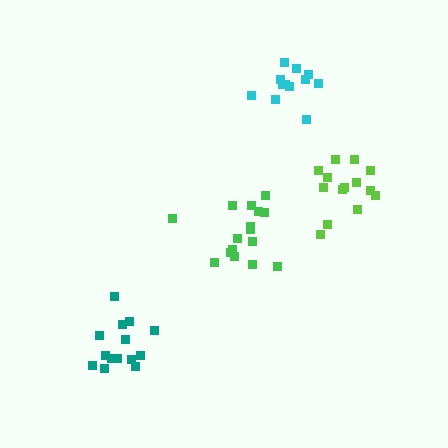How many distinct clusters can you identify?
There are 4 distinct clusters.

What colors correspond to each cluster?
The clusters are colored: green, lime, cyan, teal.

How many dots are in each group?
Group 1: 16 dots, Group 2: 14 dots, Group 3: 12 dots, Group 4: 14 dots (56 total).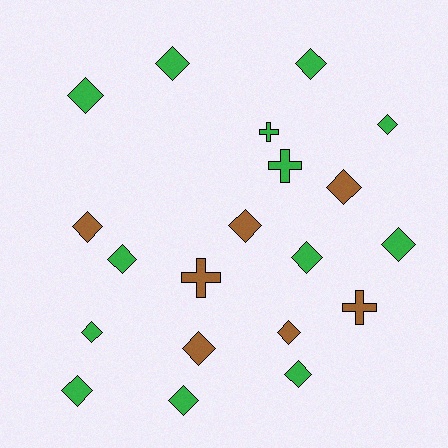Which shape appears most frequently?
Diamond, with 16 objects.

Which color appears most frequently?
Green, with 13 objects.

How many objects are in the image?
There are 20 objects.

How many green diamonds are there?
There are 11 green diamonds.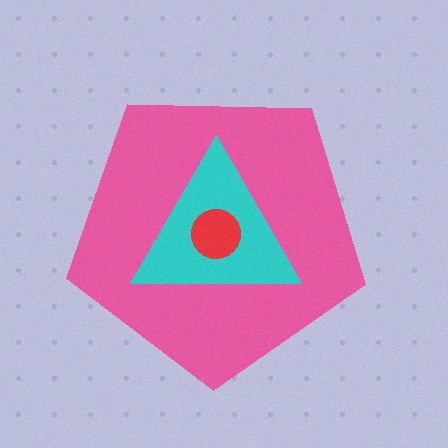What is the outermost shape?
The pink pentagon.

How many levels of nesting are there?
3.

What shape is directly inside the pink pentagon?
The cyan triangle.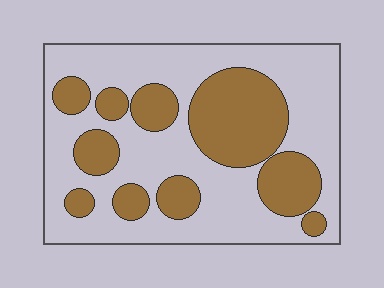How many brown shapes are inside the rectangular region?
10.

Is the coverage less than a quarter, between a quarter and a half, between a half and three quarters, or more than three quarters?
Between a quarter and a half.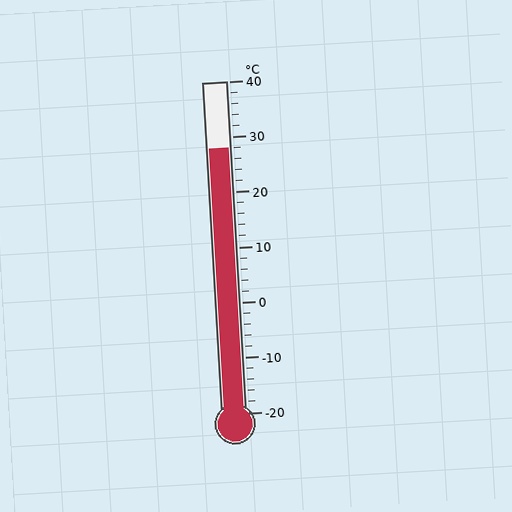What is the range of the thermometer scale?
The thermometer scale ranges from -20°C to 40°C.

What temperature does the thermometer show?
The thermometer shows approximately 28°C.